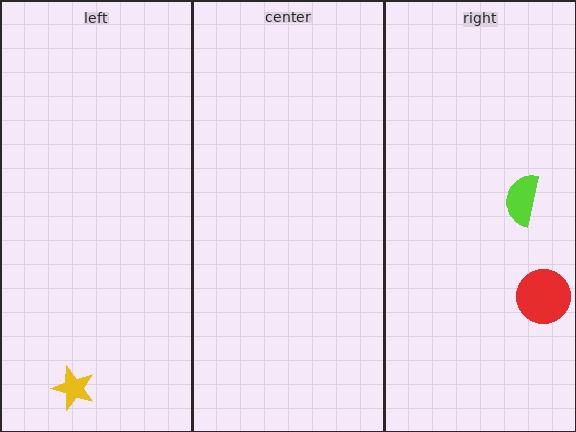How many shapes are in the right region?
2.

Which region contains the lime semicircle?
The right region.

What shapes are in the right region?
The lime semicircle, the red circle.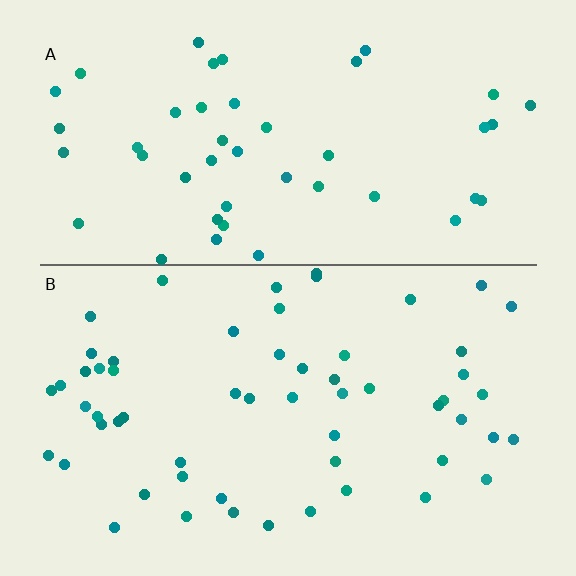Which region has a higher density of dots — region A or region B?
B (the bottom).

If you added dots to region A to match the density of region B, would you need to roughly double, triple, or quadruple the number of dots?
Approximately double.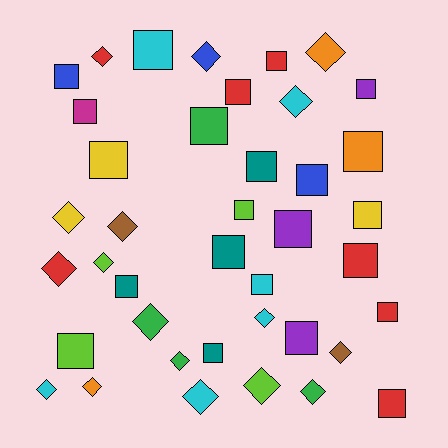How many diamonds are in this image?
There are 17 diamonds.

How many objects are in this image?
There are 40 objects.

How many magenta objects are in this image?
There is 1 magenta object.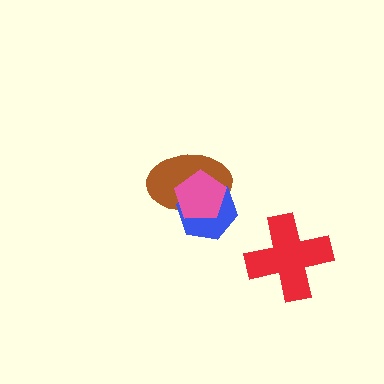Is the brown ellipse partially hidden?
Yes, it is partially covered by another shape.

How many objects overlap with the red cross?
0 objects overlap with the red cross.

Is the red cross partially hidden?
No, no other shape covers it.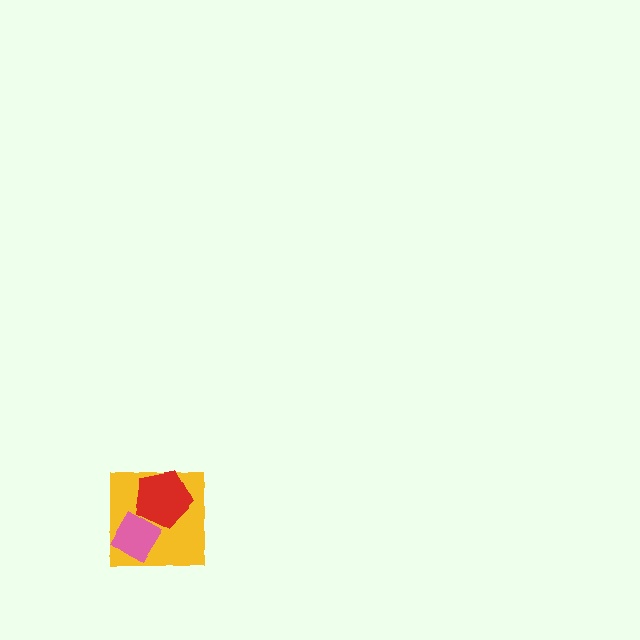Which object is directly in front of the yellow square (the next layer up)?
The pink diamond is directly in front of the yellow square.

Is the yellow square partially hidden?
Yes, it is partially covered by another shape.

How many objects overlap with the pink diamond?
2 objects overlap with the pink diamond.